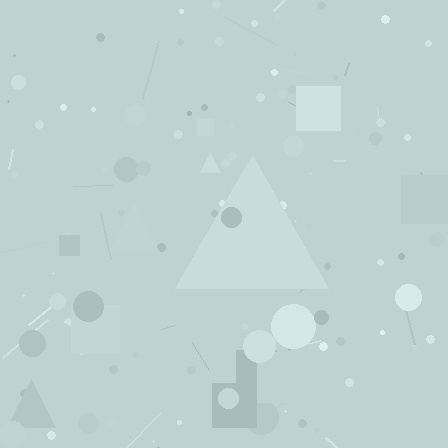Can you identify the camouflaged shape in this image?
The camouflaged shape is a triangle.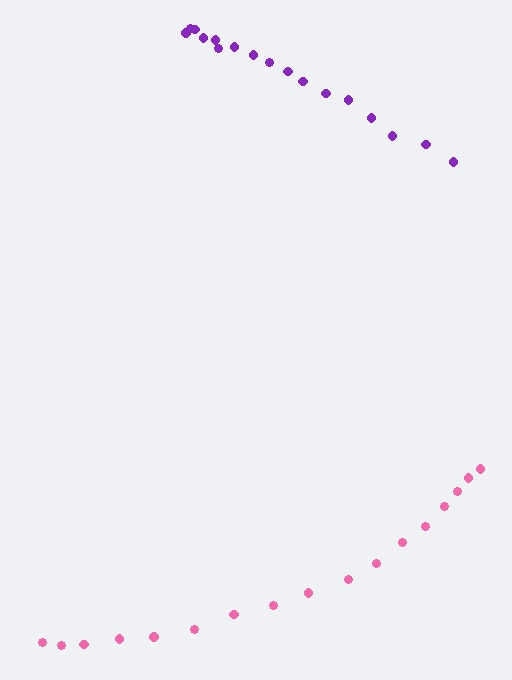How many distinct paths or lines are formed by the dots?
There are 2 distinct paths.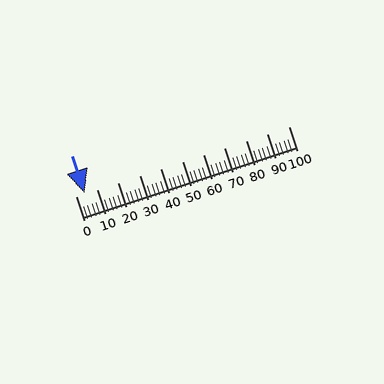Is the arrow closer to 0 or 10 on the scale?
The arrow is closer to 0.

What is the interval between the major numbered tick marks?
The major tick marks are spaced 10 units apart.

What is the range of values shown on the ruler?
The ruler shows values from 0 to 100.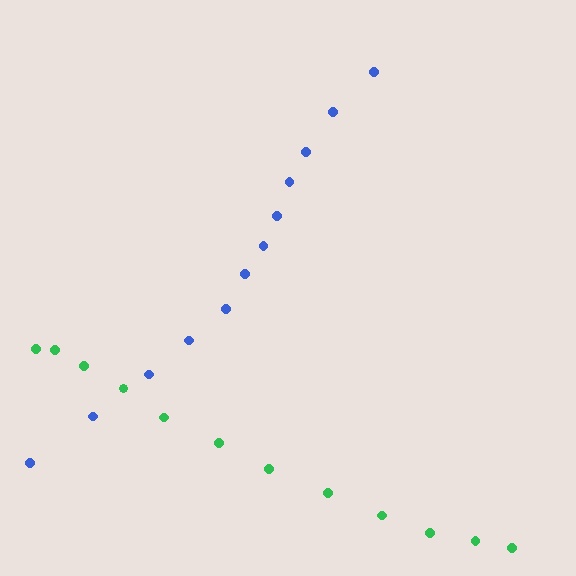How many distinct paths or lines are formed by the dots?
There are 2 distinct paths.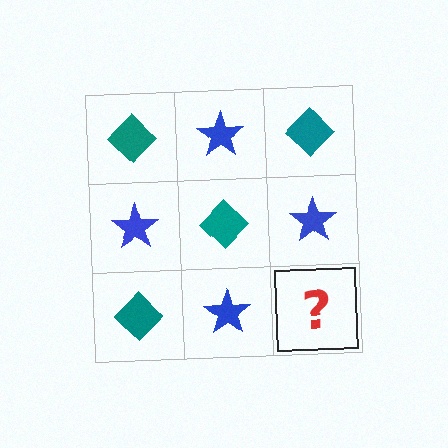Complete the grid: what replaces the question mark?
The question mark should be replaced with a teal diamond.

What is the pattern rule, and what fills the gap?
The rule is that it alternates teal diamond and blue star in a checkerboard pattern. The gap should be filled with a teal diamond.